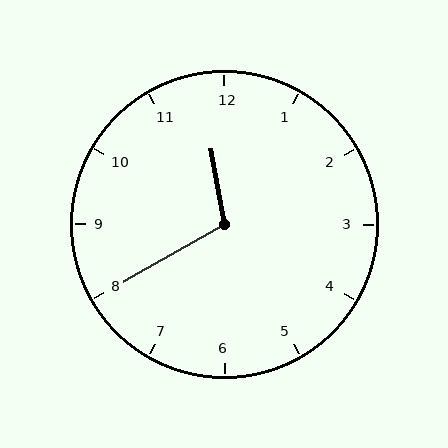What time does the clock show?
11:40.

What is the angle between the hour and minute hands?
Approximately 110 degrees.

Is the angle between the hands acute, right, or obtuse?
It is obtuse.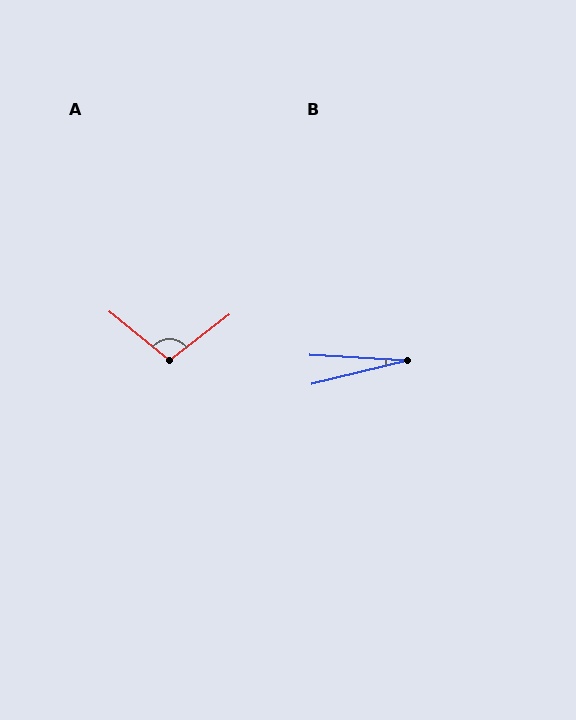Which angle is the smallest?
B, at approximately 17 degrees.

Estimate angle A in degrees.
Approximately 103 degrees.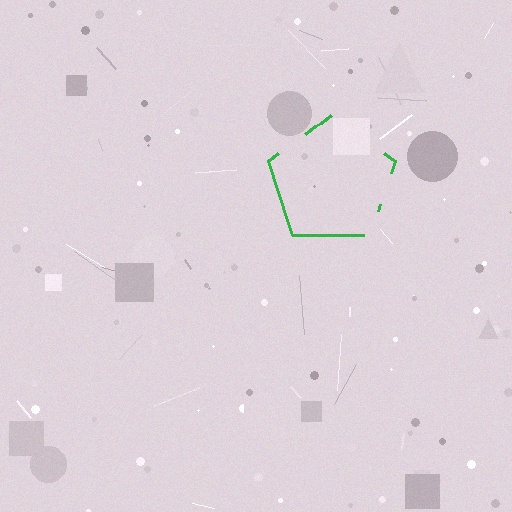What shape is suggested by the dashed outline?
The dashed outline suggests a pentagon.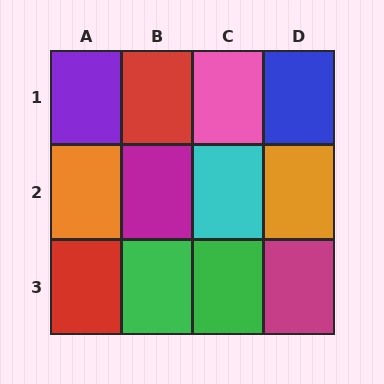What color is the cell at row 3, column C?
Green.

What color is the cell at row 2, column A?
Orange.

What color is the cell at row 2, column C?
Cyan.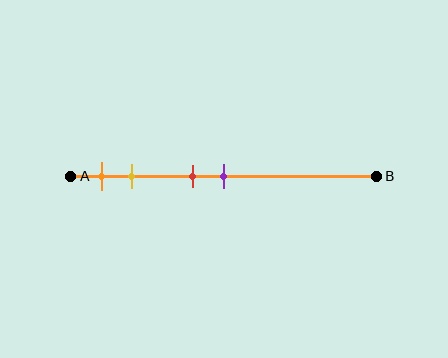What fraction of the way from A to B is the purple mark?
The purple mark is approximately 50% (0.5) of the way from A to B.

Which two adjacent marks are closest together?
The red and purple marks are the closest adjacent pair.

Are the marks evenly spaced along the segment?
No, the marks are not evenly spaced.